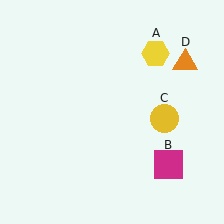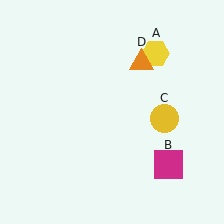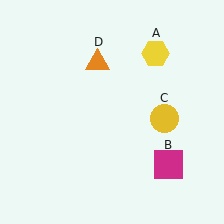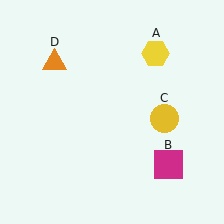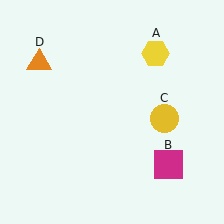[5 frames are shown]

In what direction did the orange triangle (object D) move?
The orange triangle (object D) moved left.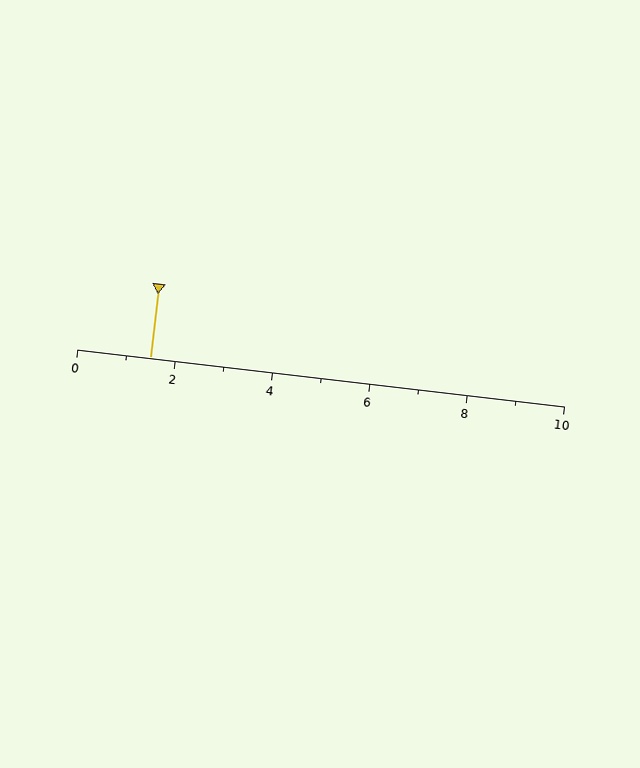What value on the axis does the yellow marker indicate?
The marker indicates approximately 1.5.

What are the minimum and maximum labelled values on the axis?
The axis runs from 0 to 10.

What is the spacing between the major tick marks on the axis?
The major ticks are spaced 2 apart.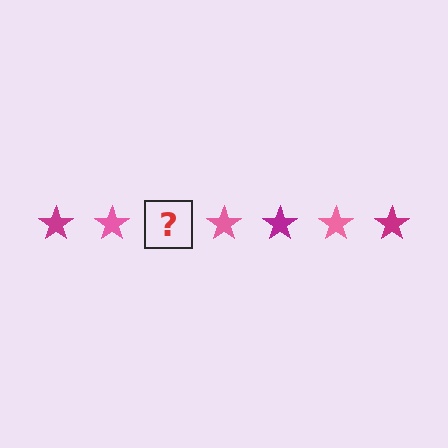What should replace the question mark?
The question mark should be replaced with a magenta star.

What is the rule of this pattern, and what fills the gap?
The rule is that the pattern cycles through magenta, pink stars. The gap should be filled with a magenta star.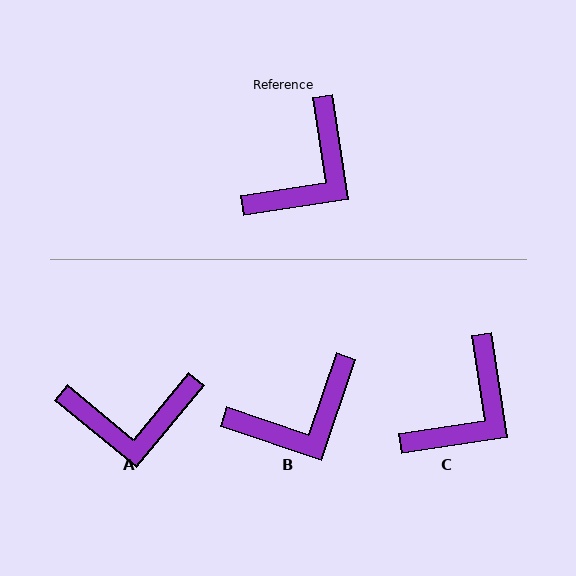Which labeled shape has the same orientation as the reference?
C.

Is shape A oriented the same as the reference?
No, it is off by about 48 degrees.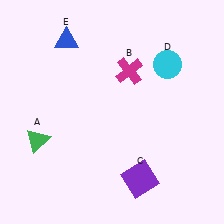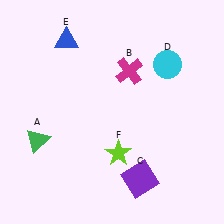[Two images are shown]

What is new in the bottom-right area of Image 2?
A lime star (F) was added in the bottom-right area of Image 2.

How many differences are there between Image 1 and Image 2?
There is 1 difference between the two images.